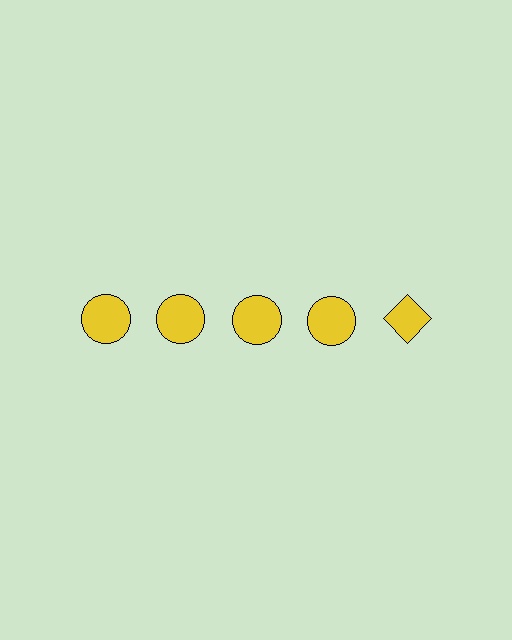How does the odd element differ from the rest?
It has a different shape: diamond instead of circle.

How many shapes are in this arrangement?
There are 5 shapes arranged in a grid pattern.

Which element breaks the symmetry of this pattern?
The yellow diamond in the top row, rightmost column breaks the symmetry. All other shapes are yellow circles.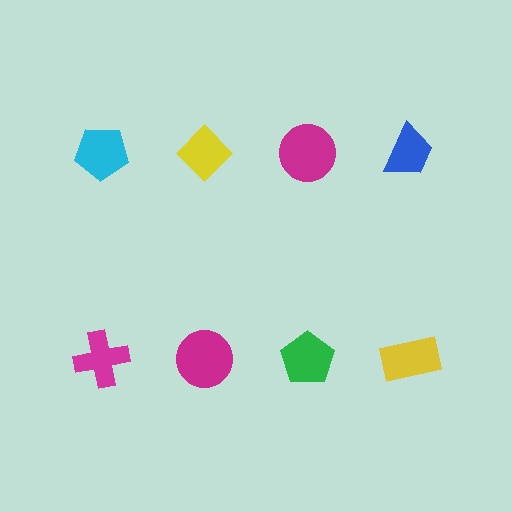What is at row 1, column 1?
A cyan pentagon.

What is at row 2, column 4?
A yellow rectangle.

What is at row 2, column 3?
A green pentagon.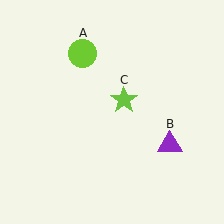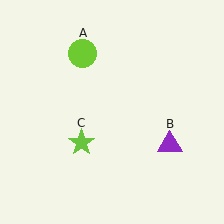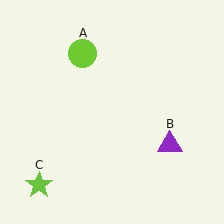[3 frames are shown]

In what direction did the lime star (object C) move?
The lime star (object C) moved down and to the left.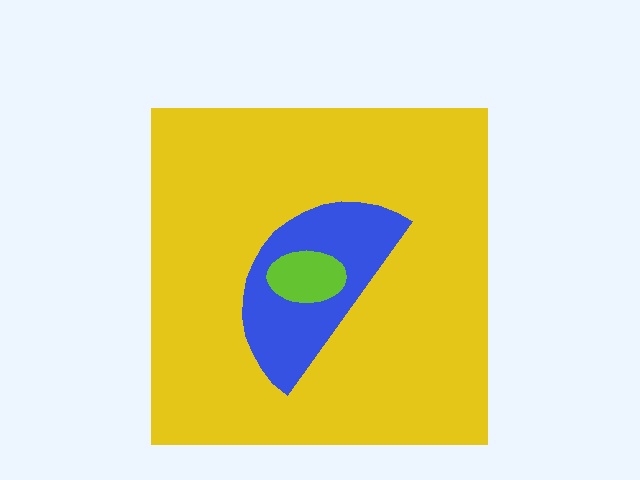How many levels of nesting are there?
3.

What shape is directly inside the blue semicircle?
The lime ellipse.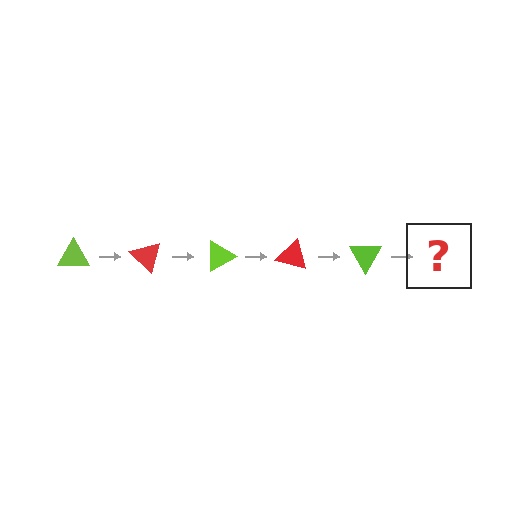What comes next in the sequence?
The next element should be a red triangle, rotated 225 degrees from the start.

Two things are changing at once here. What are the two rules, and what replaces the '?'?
The two rules are that it rotates 45 degrees each step and the color cycles through lime and red. The '?' should be a red triangle, rotated 225 degrees from the start.